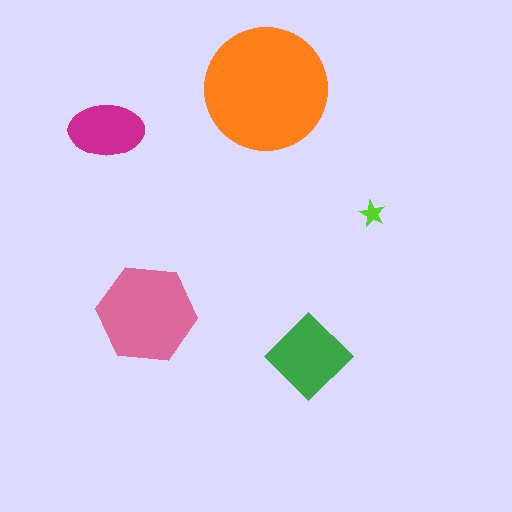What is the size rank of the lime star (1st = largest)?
5th.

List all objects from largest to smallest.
The orange circle, the pink hexagon, the green diamond, the magenta ellipse, the lime star.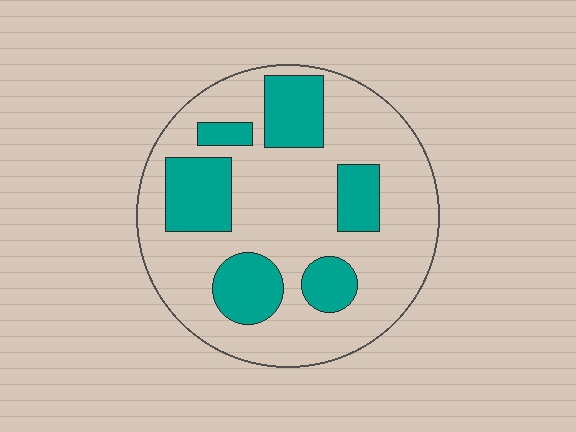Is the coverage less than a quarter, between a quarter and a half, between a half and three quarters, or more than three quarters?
Between a quarter and a half.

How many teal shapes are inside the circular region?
6.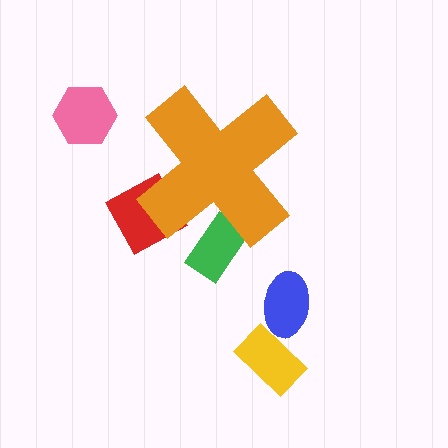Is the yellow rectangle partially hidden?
No, the yellow rectangle is fully visible.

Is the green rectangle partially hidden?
Yes, the green rectangle is partially hidden behind the orange cross.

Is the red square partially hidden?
Yes, the red square is partially hidden behind the orange cross.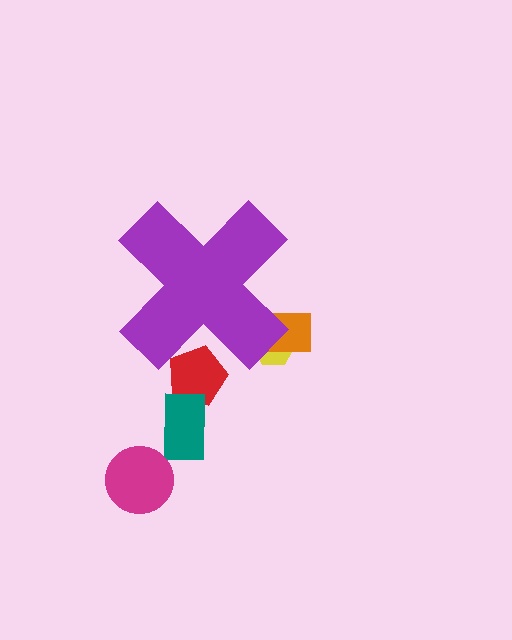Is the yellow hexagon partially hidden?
Yes, the yellow hexagon is partially hidden behind the purple cross.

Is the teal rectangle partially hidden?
No, the teal rectangle is fully visible.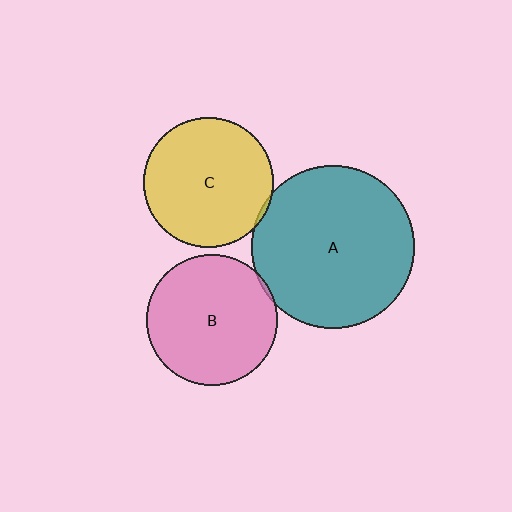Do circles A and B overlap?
Yes.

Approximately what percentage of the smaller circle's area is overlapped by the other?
Approximately 5%.